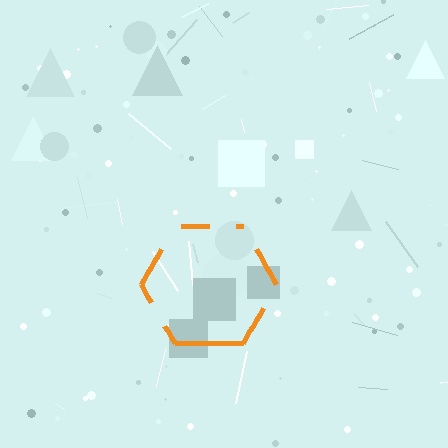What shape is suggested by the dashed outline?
The dashed outline suggests a hexagon.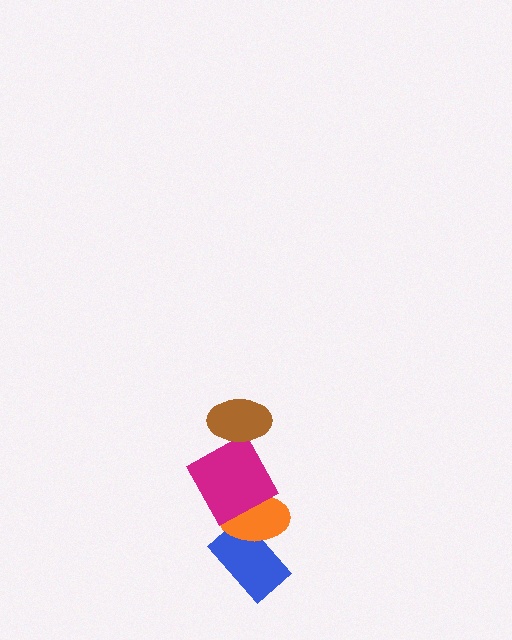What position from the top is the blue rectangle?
The blue rectangle is 4th from the top.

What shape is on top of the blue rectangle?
The orange ellipse is on top of the blue rectangle.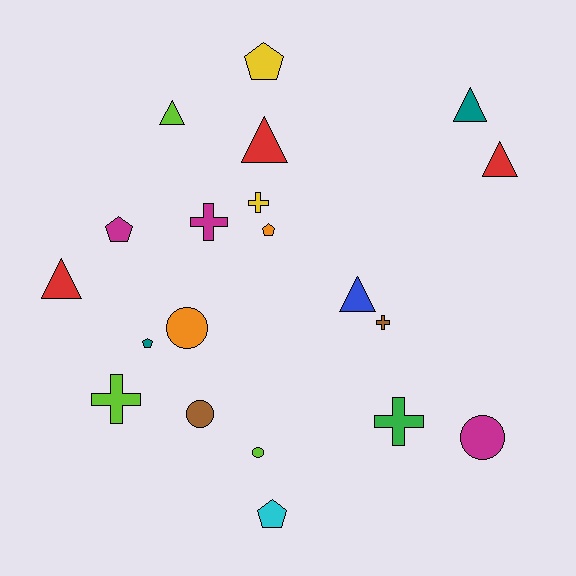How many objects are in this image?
There are 20 objects.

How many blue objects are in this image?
There is 1 blue object.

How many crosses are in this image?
There are 5 crosses.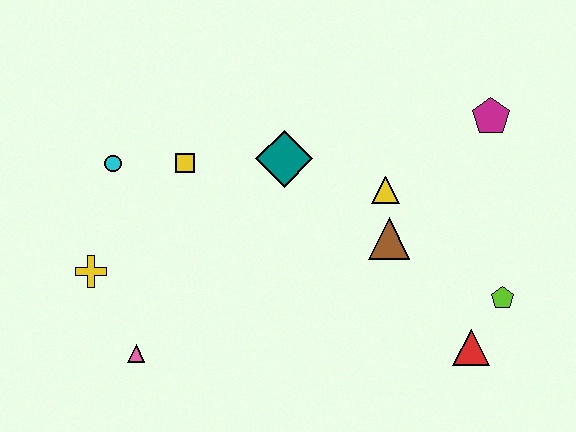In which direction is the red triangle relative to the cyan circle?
The red triangle is to the right of the cyan circle.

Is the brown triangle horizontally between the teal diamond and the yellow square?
No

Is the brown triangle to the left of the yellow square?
No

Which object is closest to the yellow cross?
The pink triangle is closest to the yellow cross.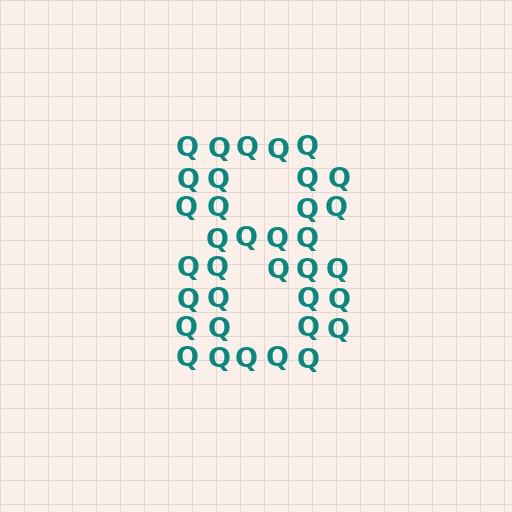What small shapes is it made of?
It is made of small letter Q's.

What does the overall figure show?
The overall figure shows the digit 8.